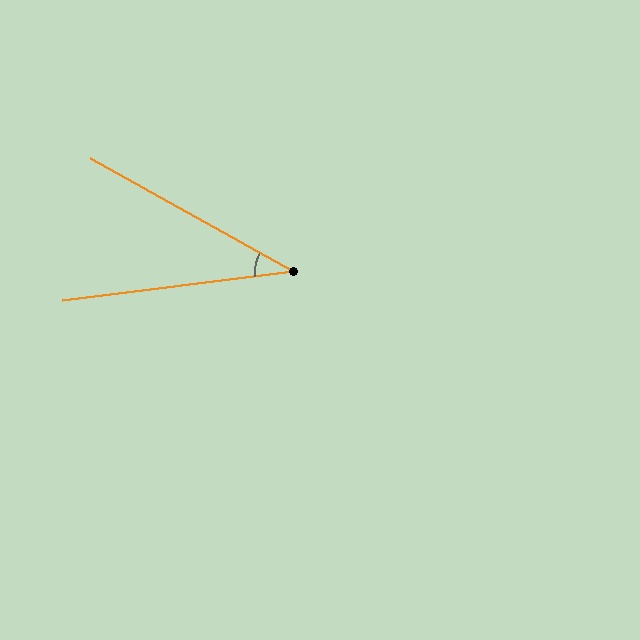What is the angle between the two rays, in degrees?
Approximately 36 degrees.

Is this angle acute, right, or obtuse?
It is acute.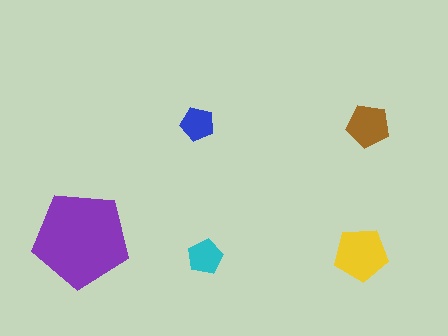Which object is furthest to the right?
The brown pentagon is rightmost.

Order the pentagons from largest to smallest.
the purple one, the yellow one, the brown one, the cyan one, the blue one.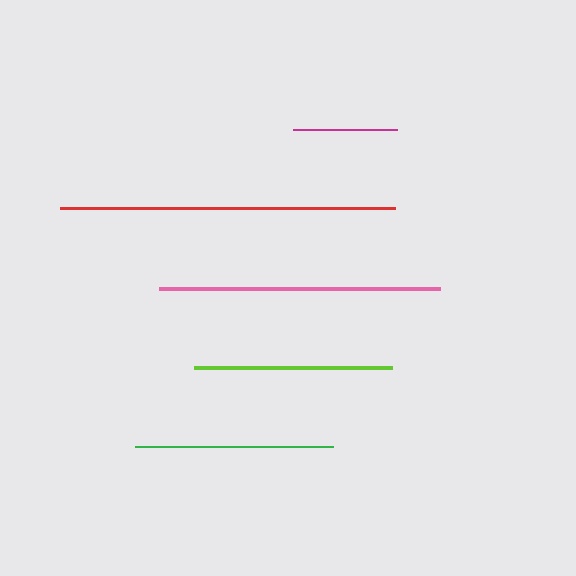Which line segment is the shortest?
The magenta line is the shortest at approximately 104 pixels.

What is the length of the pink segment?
The pink segment is approximately 280 pixels long.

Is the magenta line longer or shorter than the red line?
The red line is longer than the magenta line.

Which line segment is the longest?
The red line is the longest at approximately 335 pixels.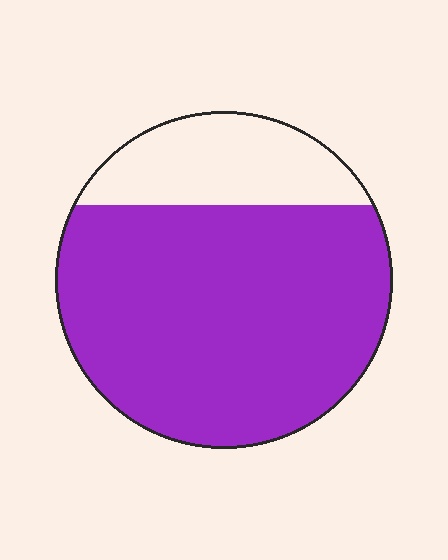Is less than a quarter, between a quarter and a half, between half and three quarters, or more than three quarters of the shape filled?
More than three quarters.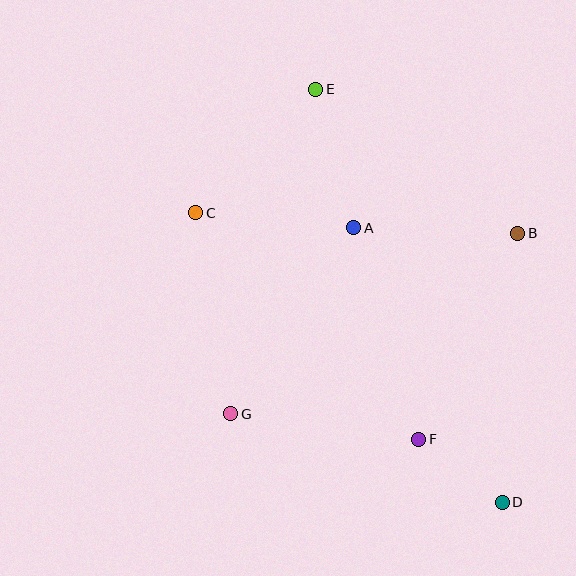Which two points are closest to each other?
Points D and F are closest to each other.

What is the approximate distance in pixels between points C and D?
The distance between C and D is approximately 421 pixels.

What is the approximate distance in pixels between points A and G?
The distance between A and G is approximately 223 pixels.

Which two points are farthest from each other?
Points D and E are farthest from each other.